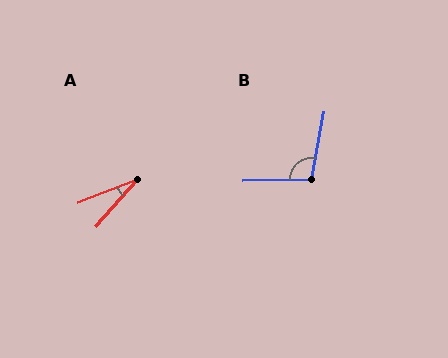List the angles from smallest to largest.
A (27°), B (102°).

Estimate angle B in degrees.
Approximately 102 degrees.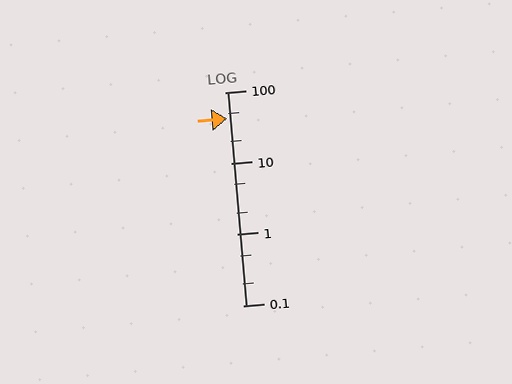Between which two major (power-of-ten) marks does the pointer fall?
The pointer is between 10 and 100.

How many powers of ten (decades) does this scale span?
The scale spans 3 decades, from 0.1 to 100.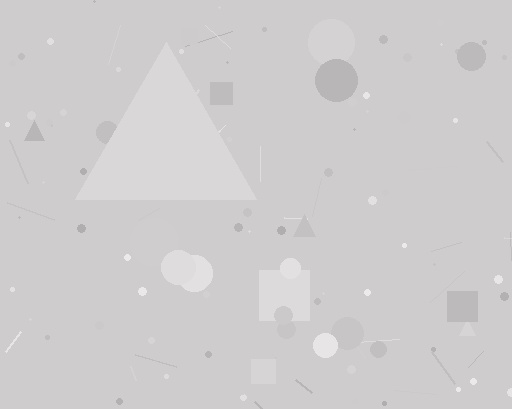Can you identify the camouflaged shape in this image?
The camouflaged shape is a triangle.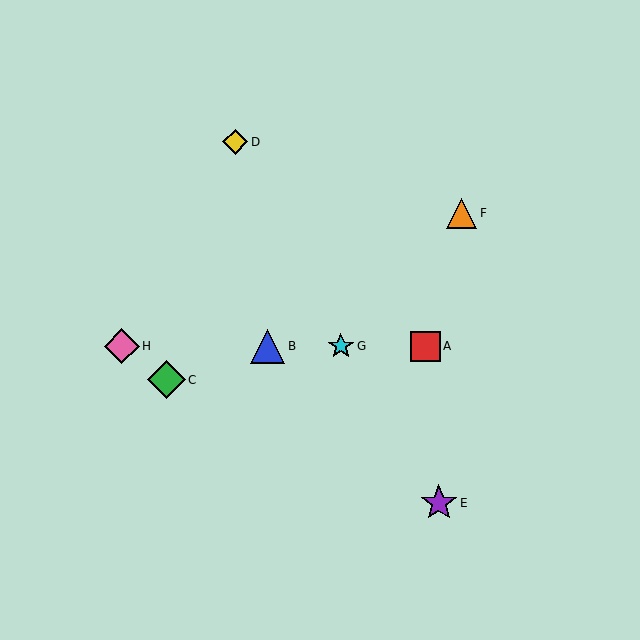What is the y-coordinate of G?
Object G is at y≈346.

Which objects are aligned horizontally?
Objects A, B, G, H are aligned horizontally.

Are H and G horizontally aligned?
Yes, both are at y≈346.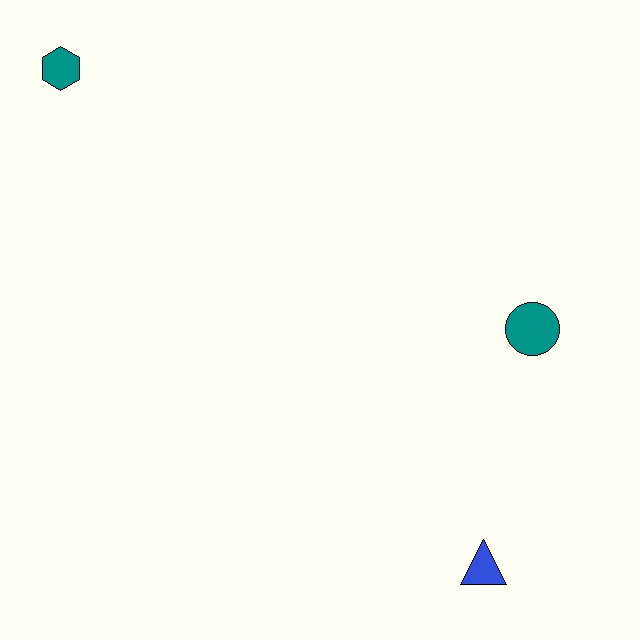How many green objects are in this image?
There are no green objects.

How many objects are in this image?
There are 3 objects.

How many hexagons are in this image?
There is 1 hexagon.